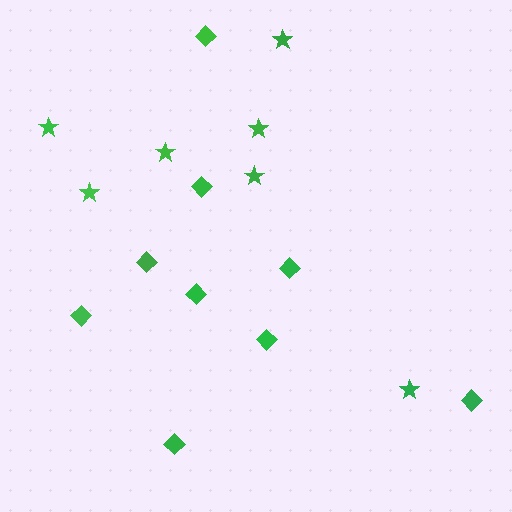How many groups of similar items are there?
There are 2 groups: one group of stars (7) and one group of diamonds (9).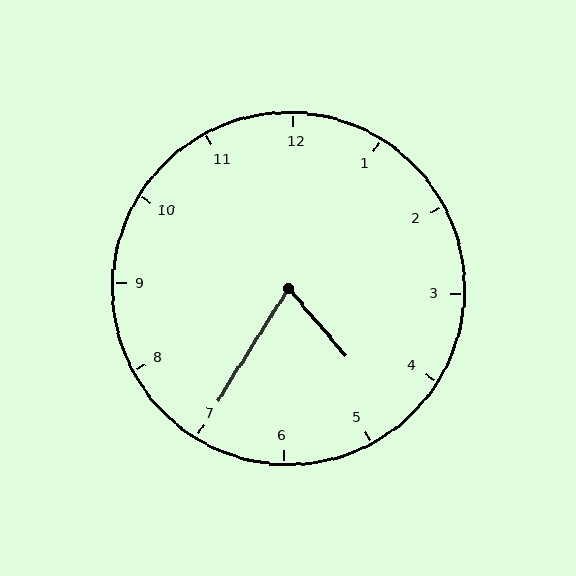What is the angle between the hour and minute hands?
Approximately 72 degrees.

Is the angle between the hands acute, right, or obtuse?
It is acute.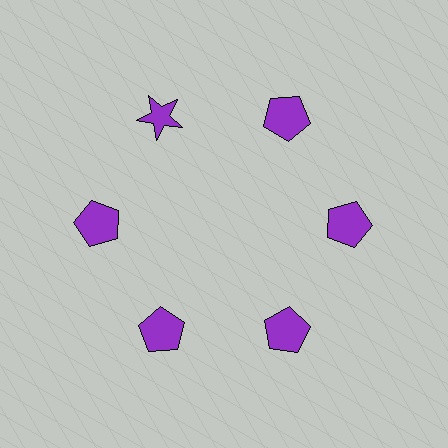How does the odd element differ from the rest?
It has a different shape: star instead of pentagon.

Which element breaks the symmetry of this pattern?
The purple star at roughly the 11 o'clock position breaks the symmetry. All other shapes are purple pentagons.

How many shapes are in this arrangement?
There are 6 shapes arranged in a ring pattern.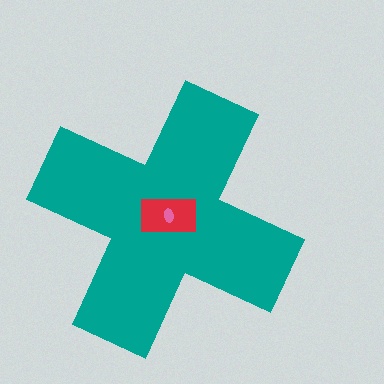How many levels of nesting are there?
3.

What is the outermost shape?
The teal cross.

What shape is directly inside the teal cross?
The red rectangle.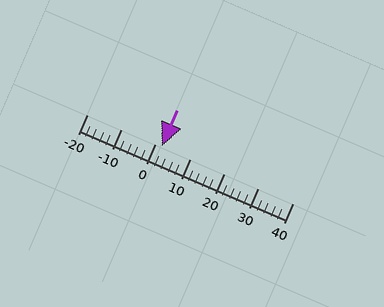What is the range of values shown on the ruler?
The ruler shows values from -20 to 40.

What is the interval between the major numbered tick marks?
The major tick marks are spaced 10 units apart.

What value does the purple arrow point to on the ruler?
The purple arrow points to approximately 2.